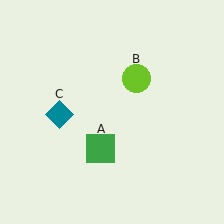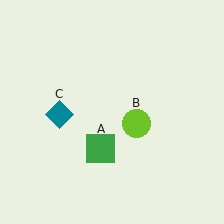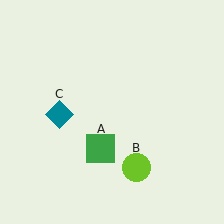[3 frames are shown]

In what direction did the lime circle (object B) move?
The lime circle (object B) moved down.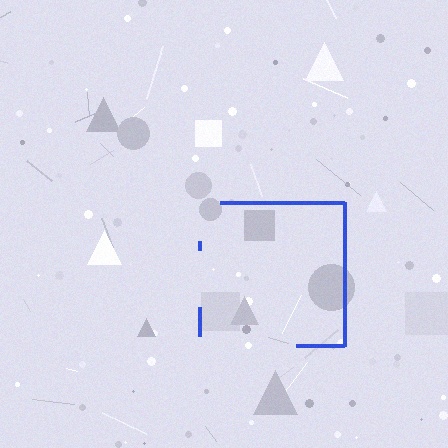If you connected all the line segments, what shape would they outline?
They would outline a square.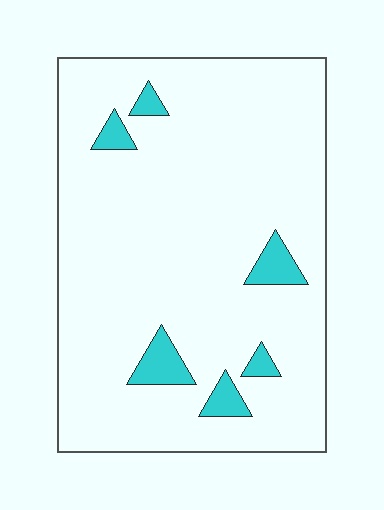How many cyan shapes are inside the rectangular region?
6.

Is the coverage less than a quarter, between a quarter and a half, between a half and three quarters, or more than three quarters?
Less than a quarter.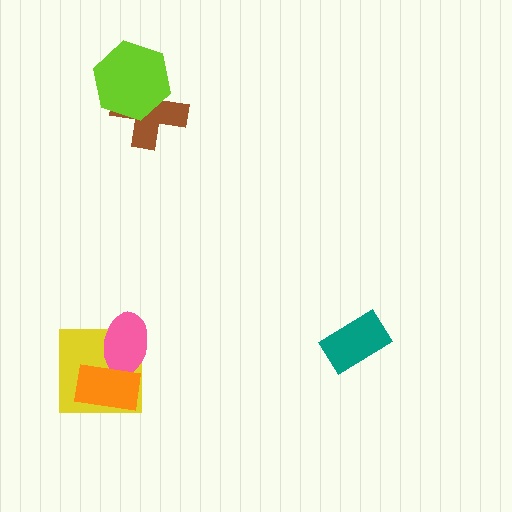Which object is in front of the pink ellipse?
The orange rectangle is in front of the pink ellipse.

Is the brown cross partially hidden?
Yes, it is partially covered by another shape.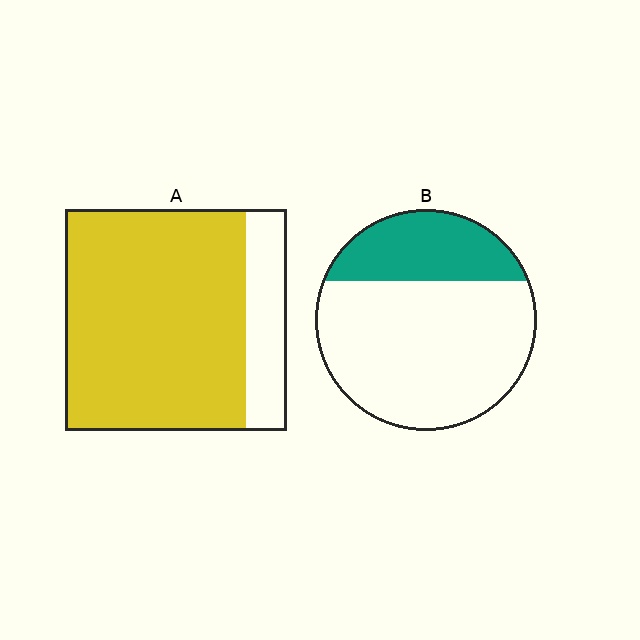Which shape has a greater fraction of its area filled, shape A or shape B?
Shape A.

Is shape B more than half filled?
No.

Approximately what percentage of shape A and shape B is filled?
A is approximately 80% and B is approximately 30%.